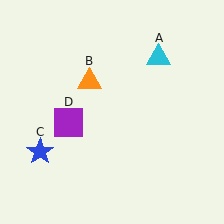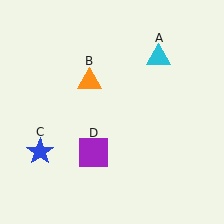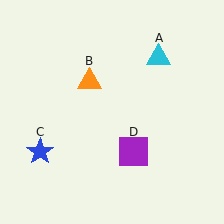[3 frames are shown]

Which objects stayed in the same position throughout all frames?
Cyan triangle (object A) and orange triangle (object B) and blue star (object C) remained stationary.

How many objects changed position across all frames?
1 object changed position: purple square (object D).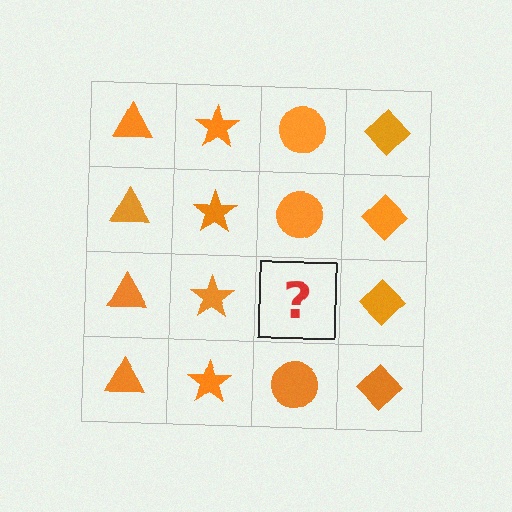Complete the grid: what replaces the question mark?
The question mark should be replaced with an orange circle.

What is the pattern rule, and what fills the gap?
The rule is that each column has a consistent shape. The gap should be filled with an orange circle.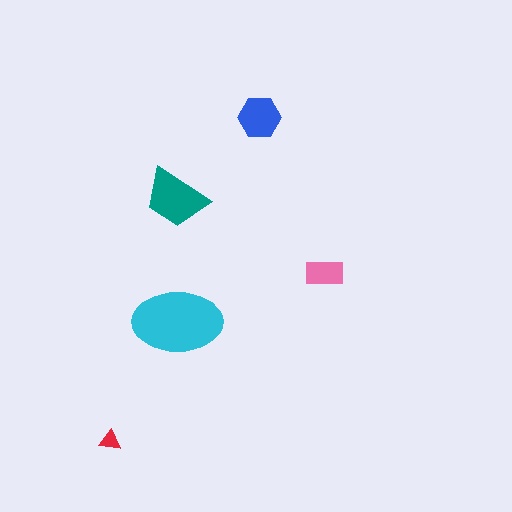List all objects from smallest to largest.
The red triangle, the pink rectangle, the blue hexagon, the teal trapezoid, the cyan ellipse.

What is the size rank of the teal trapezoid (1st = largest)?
2nd.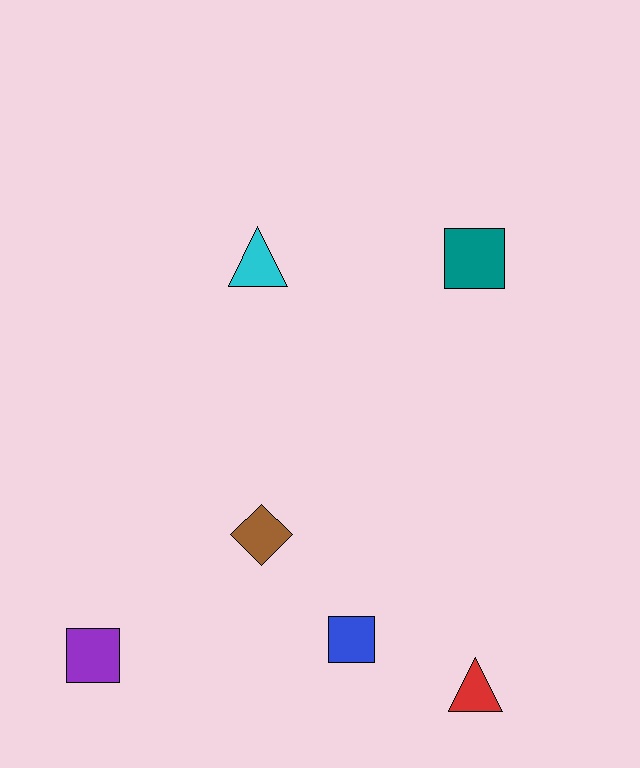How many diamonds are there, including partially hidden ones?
There is 1 diamond.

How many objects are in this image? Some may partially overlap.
There are 6 objects.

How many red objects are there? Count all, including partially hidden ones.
There is 1 red object.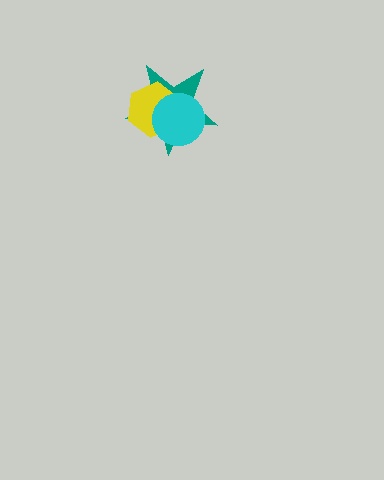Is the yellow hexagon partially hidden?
Yes, it is partially covered by another shape.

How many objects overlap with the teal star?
2 objects overlap with the teal star.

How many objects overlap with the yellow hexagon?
2 objects overlap with the yellow hexagon.